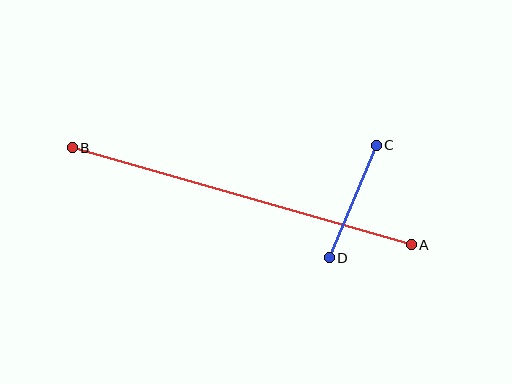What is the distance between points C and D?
The distance is approximately 122 pixels.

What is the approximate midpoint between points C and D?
The midpoint is at approximately (353, 202) pixels.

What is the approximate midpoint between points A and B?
The midpoint is at approximately (242, 196) pixels.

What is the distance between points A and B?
The distance is approximately 353 pixels.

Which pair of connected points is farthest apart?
Points A and B are farthest apart.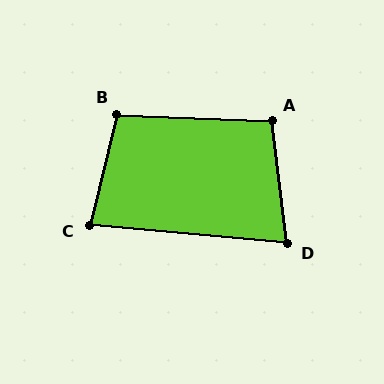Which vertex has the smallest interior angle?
D, at approximately 78 degrees.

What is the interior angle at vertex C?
Approximately 81 degrees (acute).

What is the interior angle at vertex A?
Approximately 99 degrees (obtuse).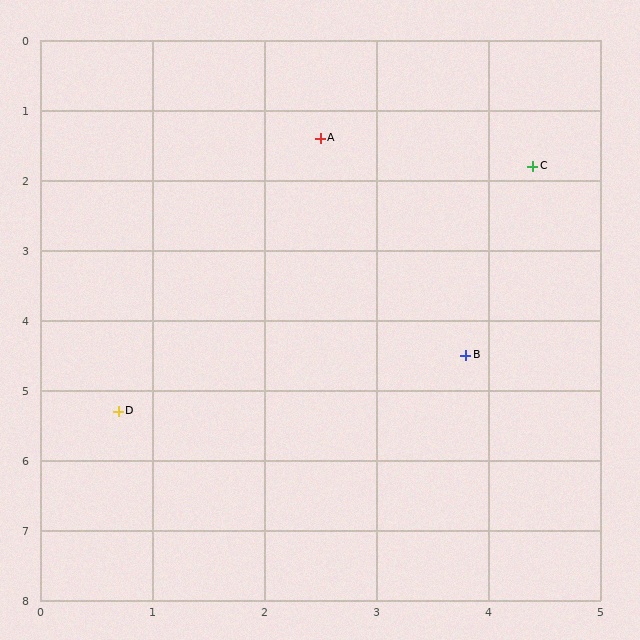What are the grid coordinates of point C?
Point C is at approximately (4.4, 1.8).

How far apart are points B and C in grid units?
Points B and C are about 2.8 grid units apart.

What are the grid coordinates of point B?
Point B is at approximately (3.8, 4.5).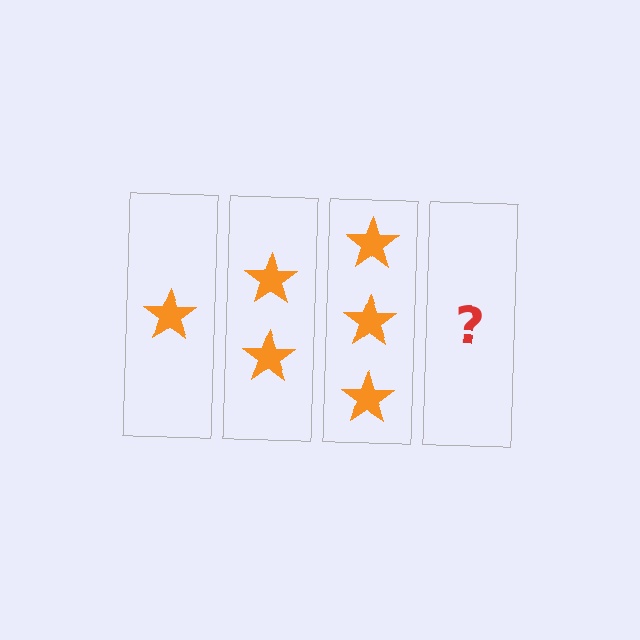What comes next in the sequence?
The next element should be 4 stars.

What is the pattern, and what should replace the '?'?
The pattern is that each step adds one more star. The '?' should be 4 stars.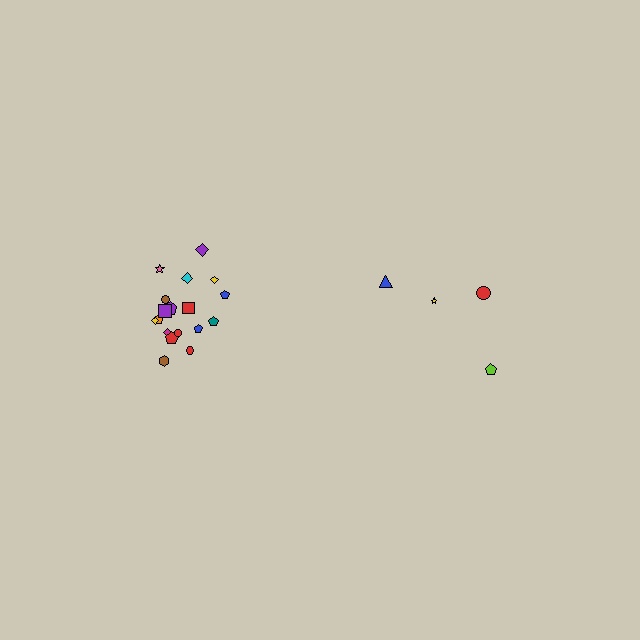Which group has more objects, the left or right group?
The left group.